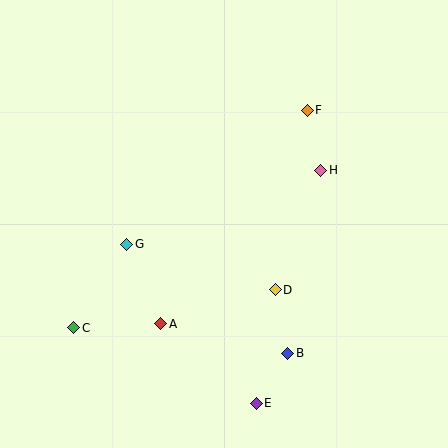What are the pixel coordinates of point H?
Point H is at (321, 170).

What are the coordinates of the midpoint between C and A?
The midpoint between C and A is at (117, 326).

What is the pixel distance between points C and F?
The distance between C and F is 319 pixels.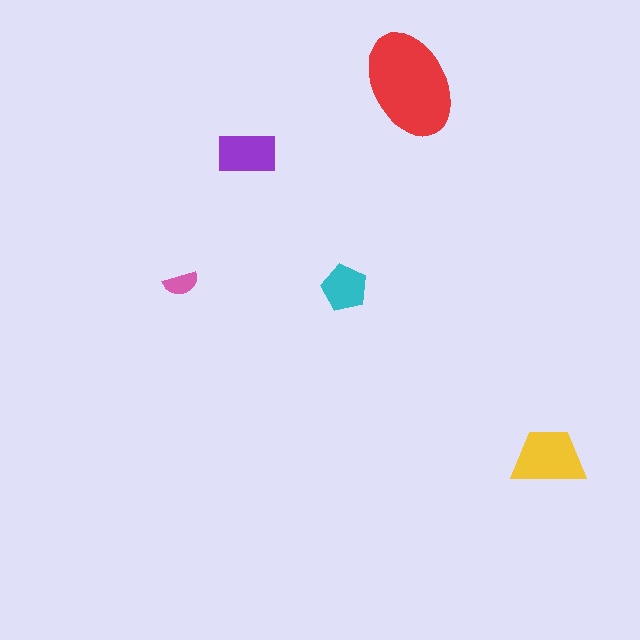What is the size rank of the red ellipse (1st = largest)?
1st.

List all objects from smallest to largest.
The pink semicircle, the cyan pentagon, the purple rectangle, the yellow trapezoid, the red ellipse.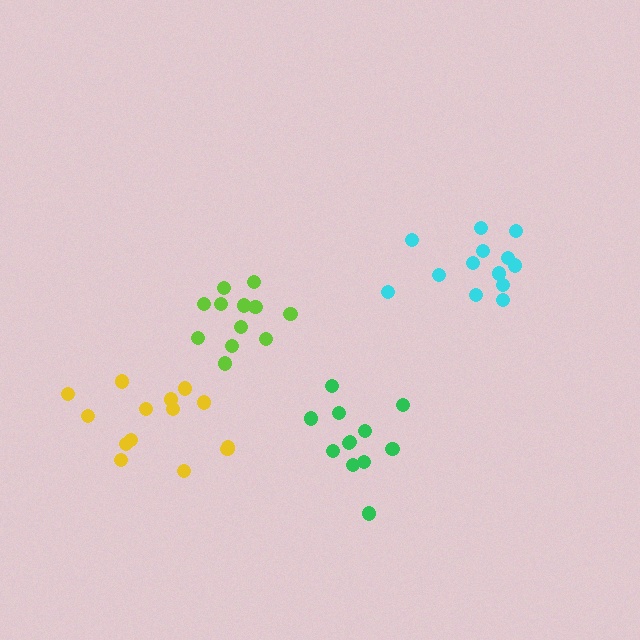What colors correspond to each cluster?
The clusters are colored: cyan, green, lime, yellow.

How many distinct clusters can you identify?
There are 4 distinct clusters.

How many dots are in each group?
Group 1: 13 dots, Group 2: 12 dots, Group 3: 12 dots, Group 4: 14 dots (51 total).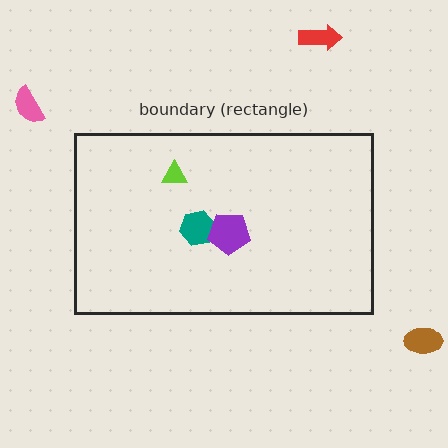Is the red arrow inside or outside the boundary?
Outside.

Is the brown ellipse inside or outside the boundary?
Outside.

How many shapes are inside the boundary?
3 inside, 3 outside.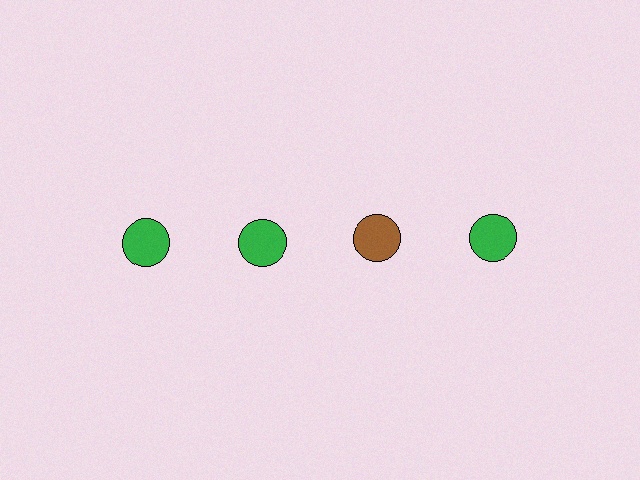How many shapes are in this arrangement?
There are 4 shapes arranged in a grid pattern.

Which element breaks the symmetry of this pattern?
The brown circle in the top row, center column breaks the symmetry. All other shapes are green circles.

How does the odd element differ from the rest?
It has a different color: brown instead of green.